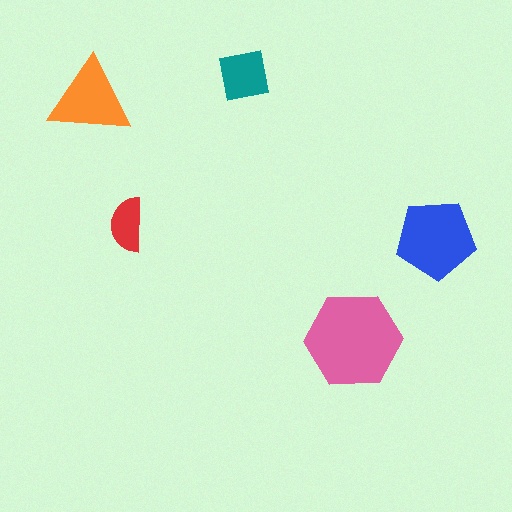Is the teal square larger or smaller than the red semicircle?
Larger.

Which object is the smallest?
The red semicircle.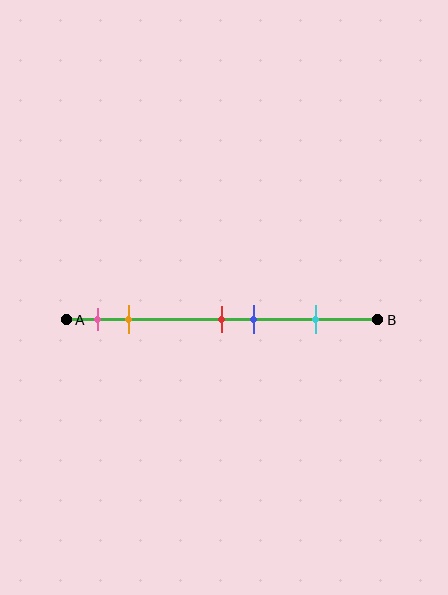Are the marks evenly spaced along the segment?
No, the marks are not evenly spaced.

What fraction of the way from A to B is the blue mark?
The blue mark is approximately 60% (0.6) of the way from A to B.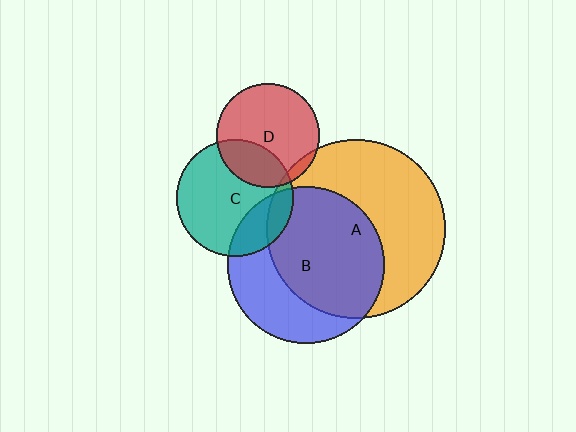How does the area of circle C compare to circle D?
Approximately 1.3 times.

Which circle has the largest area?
Circle A (orange).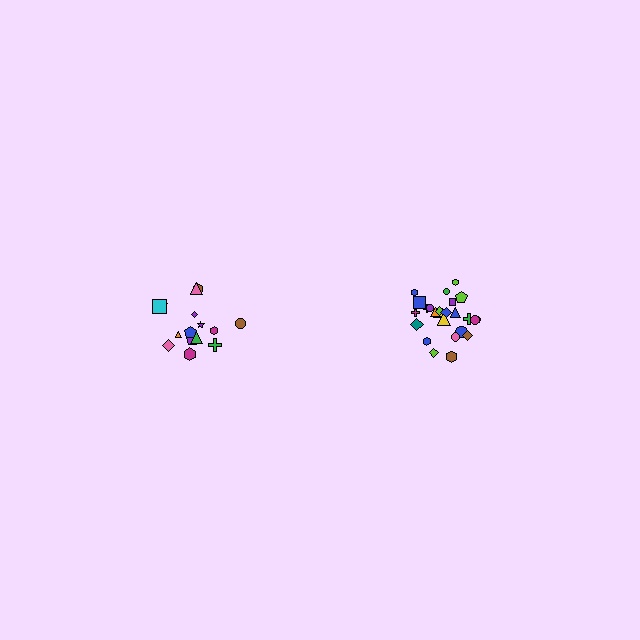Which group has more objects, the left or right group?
The right group.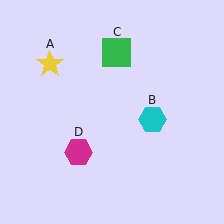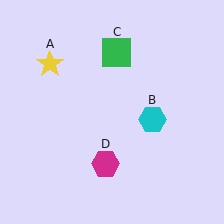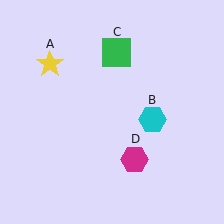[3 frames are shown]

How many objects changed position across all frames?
1 object changed position: magenta hexagon (object D).